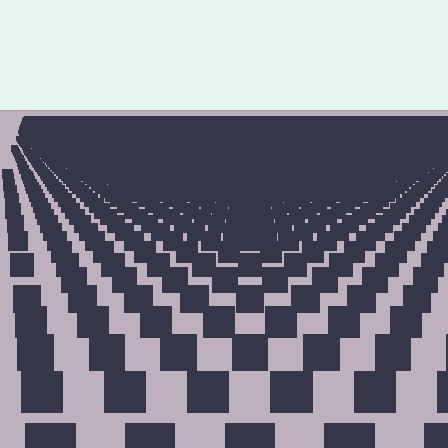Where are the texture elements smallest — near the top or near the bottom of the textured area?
Near the top.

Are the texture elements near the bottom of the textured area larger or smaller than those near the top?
Larger. Near the bottom, elements are closer to the viewer and appear at a bigger on-screen size.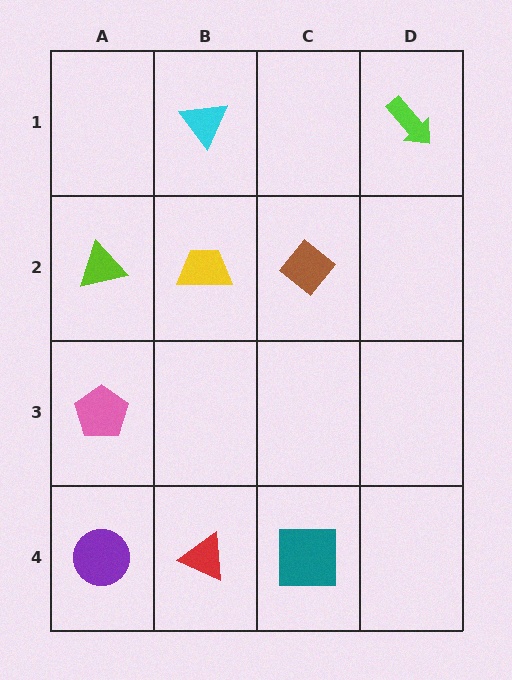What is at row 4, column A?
A purple circle.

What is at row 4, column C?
A teal square.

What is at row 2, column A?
A lime triangle.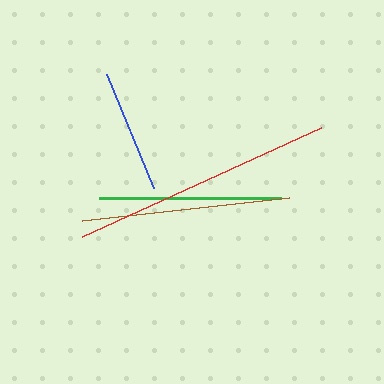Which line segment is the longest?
The red line is the longest at approximately 263 pixels.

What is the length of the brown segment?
The brown segment is approximately 209 pixels long.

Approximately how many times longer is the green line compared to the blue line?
The green line is approximately 1.5 times the length of the blue line.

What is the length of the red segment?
The red segment is approximately 263 pixels long.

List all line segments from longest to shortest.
From longest to shortest: red, brown, green, blue.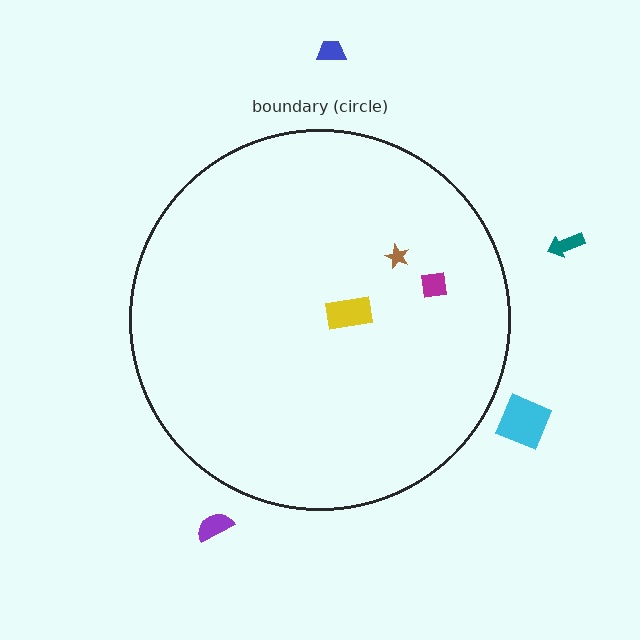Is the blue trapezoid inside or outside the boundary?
Outside.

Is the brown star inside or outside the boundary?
Inside.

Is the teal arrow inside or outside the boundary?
Outside.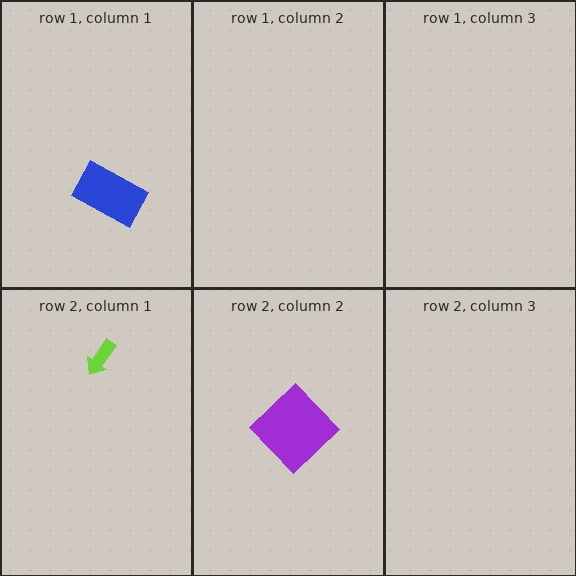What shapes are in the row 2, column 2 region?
The purple diamond.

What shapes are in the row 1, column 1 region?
The blue rectangle.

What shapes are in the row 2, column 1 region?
The lime arrow.